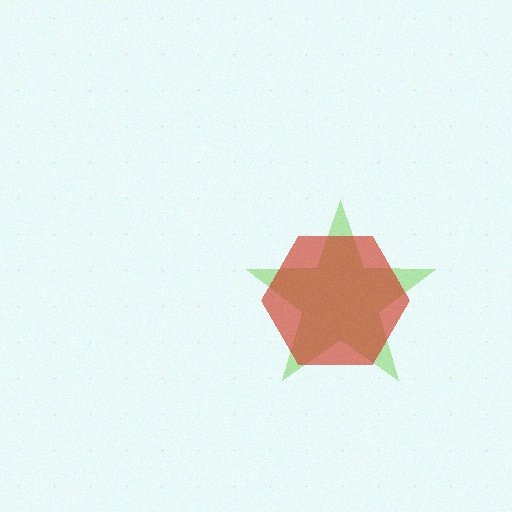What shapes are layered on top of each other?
The layered shapes are: a lime star, a red hexagon.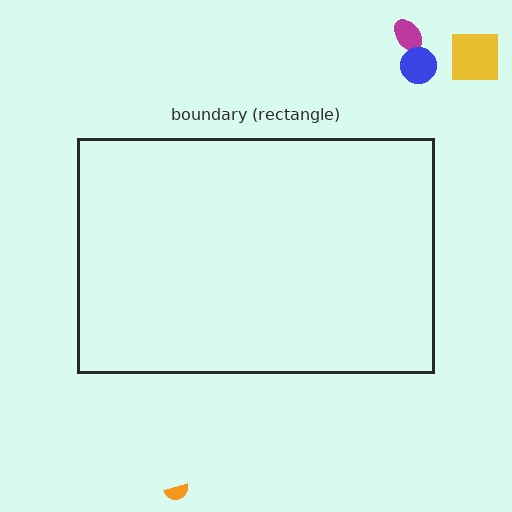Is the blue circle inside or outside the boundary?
Outside.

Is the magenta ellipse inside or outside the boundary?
Outside.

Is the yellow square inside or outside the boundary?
Outside.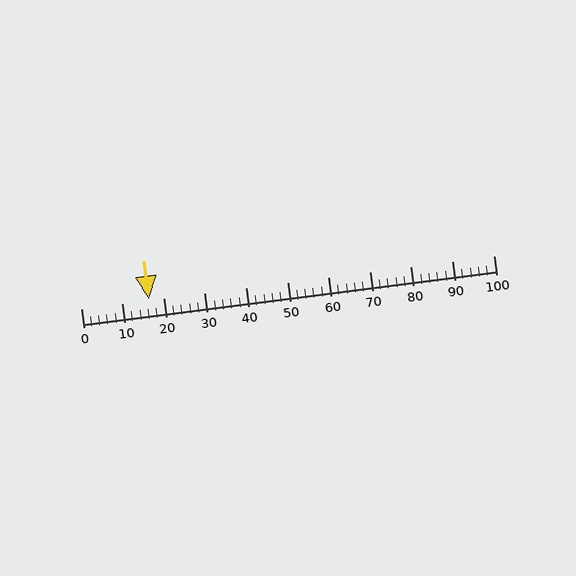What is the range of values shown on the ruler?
The ruler shows values from 0 to 100.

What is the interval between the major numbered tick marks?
The major tick marks are spaced 10 units apart.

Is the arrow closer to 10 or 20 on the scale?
The arrow is closer to 20.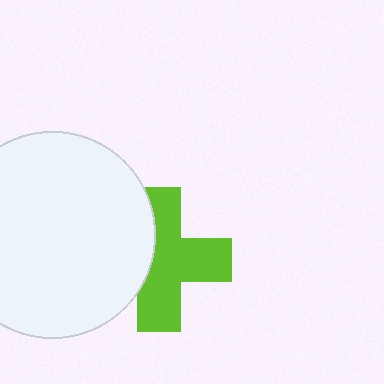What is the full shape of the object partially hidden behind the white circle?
The partially hidden object is a lime cross.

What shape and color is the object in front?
The object in front is a white circle.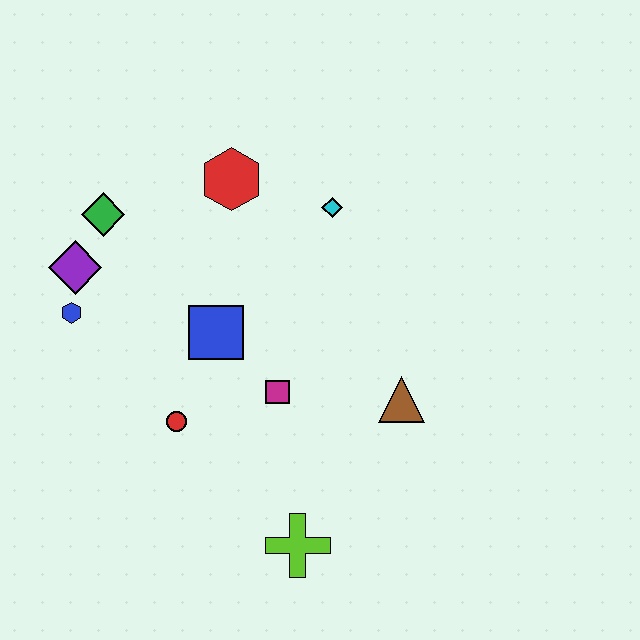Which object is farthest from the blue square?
The lime cross is farthest from the blue square.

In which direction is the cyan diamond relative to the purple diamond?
The cyan diamond is to the right of the purple diamond.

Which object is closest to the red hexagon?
The cyan diamond is closest to the red hexagon.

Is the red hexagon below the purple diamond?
No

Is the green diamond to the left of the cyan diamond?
Yes